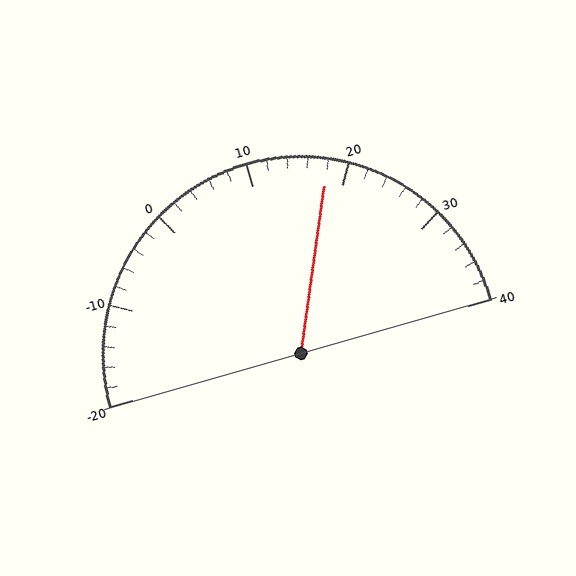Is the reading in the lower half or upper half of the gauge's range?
The reading is in the upper half of the range (-20 to 40).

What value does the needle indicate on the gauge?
The needle indicates approximately 18.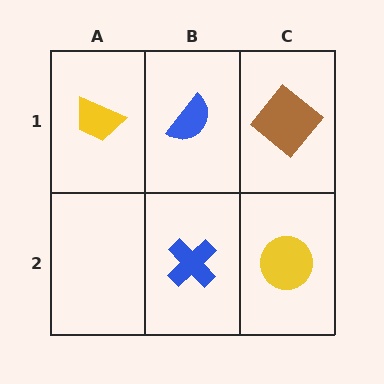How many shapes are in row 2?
2 shapes.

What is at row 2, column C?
A yellow circle.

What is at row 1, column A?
A yellow trapezoid.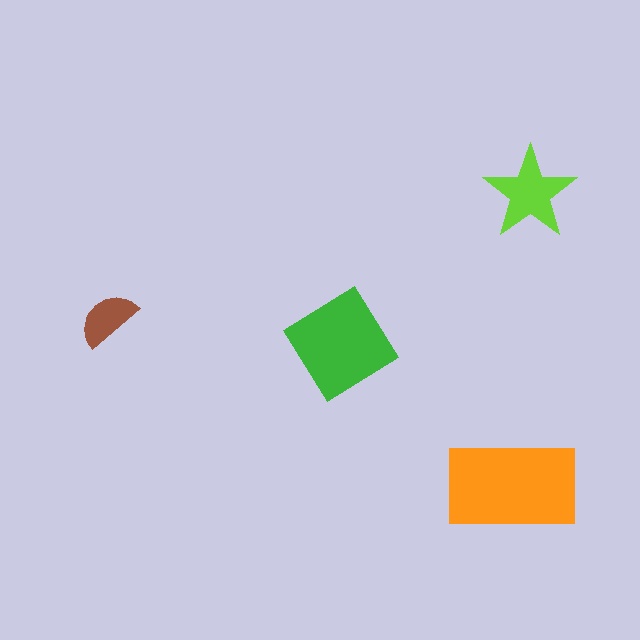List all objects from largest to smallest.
The orange rectangle, the green diamond, the lime star, the brown semicircle.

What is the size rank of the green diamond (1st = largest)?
2nd.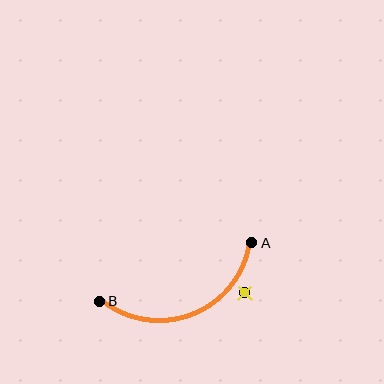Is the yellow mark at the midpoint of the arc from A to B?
No — the yellow mark does not lie on the arc at all. It sits slightly outside the curve.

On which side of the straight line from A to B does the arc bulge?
The arc bulges below the straight line connecting A and B.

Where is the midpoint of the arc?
The arc midpoint is the point on the curve farthest from the straight line joining A and B. It sits below that line.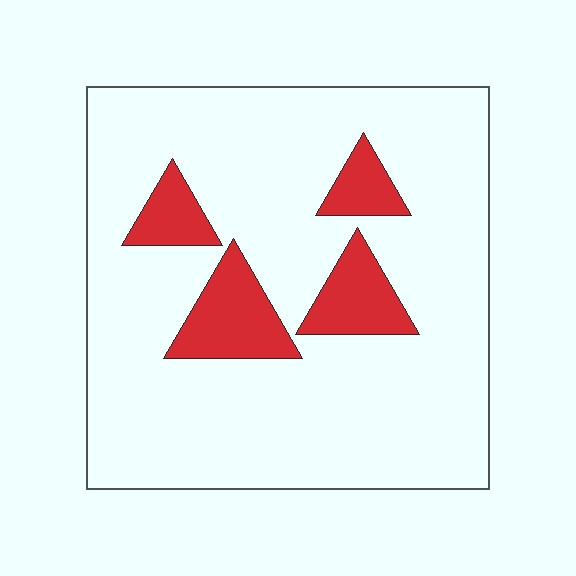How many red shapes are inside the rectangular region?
4.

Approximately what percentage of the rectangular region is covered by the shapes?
Approximately 15%.